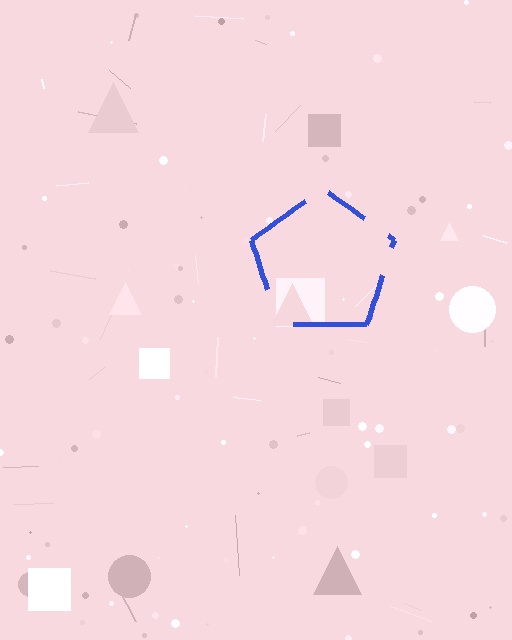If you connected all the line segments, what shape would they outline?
They would outline a pentagon.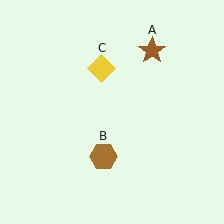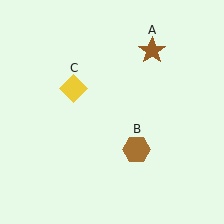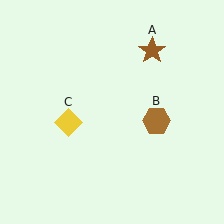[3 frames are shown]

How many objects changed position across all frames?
2 objects changed position: brown hexagon (object B), yellow diamond (object C).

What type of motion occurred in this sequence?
The brown hexagon (object B), yellow diamond (object C) rotated counterclockwise around the center of the scene.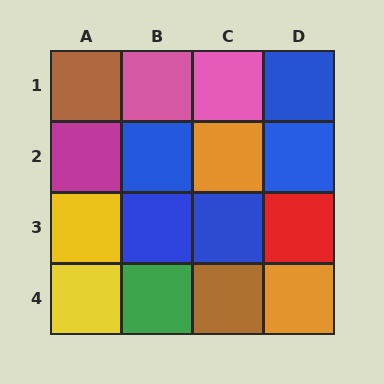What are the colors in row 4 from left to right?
Yellow, green, brown, orange.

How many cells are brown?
2 cells are brown.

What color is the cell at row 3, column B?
Blue.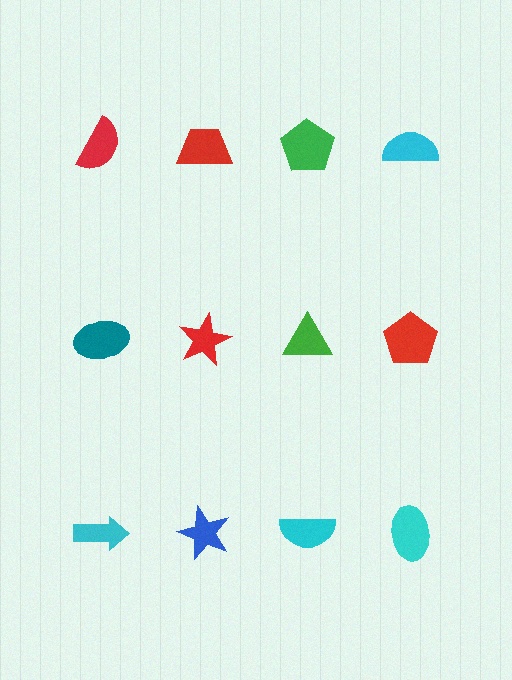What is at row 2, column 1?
A teal ellipse.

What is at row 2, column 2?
A red star.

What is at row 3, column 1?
A cyan arrow.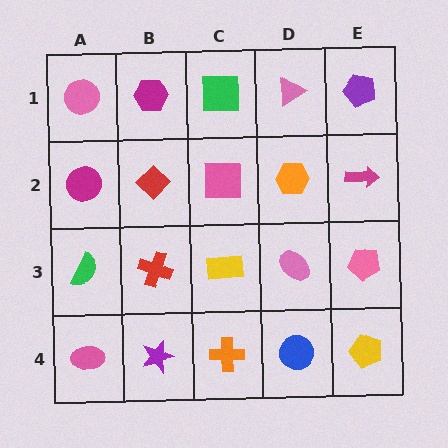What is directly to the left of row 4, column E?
A blue circle.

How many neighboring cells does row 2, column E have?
3.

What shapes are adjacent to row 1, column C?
A pink square (row 2, column C), a magenta hexagon (row 1, column B), a pink triangle (row 1, column D).